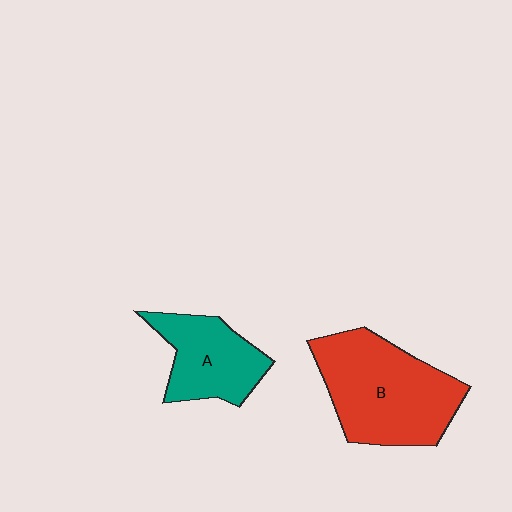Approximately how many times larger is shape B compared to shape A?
Approximately 1.7 times.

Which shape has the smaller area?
Shape A (teal).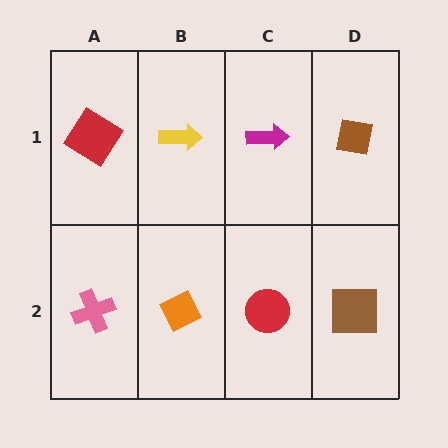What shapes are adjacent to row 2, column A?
A red diamond (row 1, column A), an orange diamond (row 2, column B).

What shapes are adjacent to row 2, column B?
A yellow arrow (row 1, column B), a pink cross (row 2, column A), a red circle (row 2, column C).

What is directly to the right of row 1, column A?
A yellow arrow.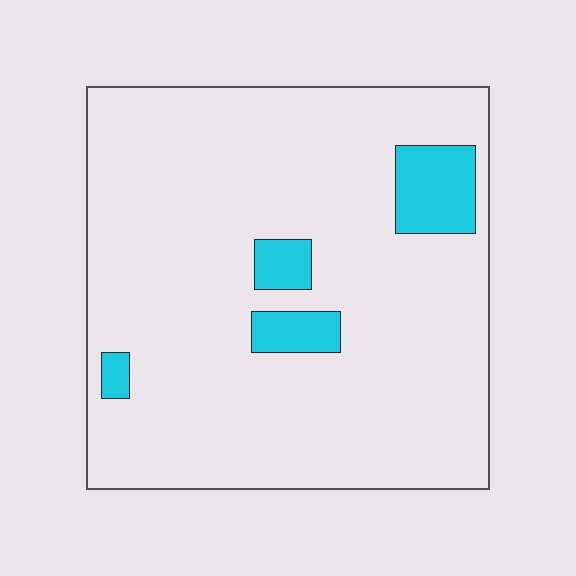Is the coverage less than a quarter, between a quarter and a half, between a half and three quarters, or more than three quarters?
Less than a quarter.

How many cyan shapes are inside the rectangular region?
4.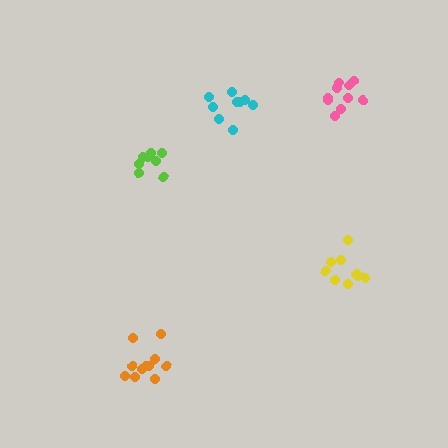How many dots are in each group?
Group 1: 8 dots, Group 2: 11 dots, Group 3: 9 dots, Group 4: 9 dots, Group 5: 10 dots (47 total).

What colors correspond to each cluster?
The clusters are colored: lime, orange, yellow, cyan, pink.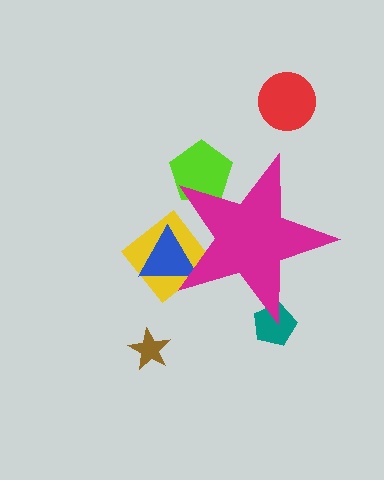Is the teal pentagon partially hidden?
Yes, the teal pentagon is partially hidden behind the magenta star.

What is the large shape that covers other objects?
A magenta star.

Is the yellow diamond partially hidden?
Yes, the yellow diamond is partially hidden behind the magenta star.